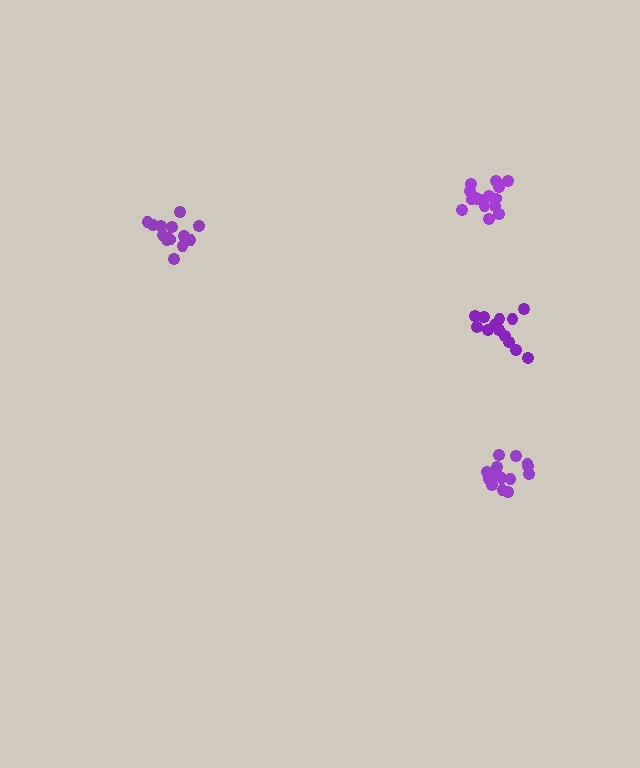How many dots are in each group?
Group 1: 14 dots, Group 2: 16 dots, Group 3: 17 dots, Group 4: 13 dots (60 total).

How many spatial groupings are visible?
There are 4 spatial groupings.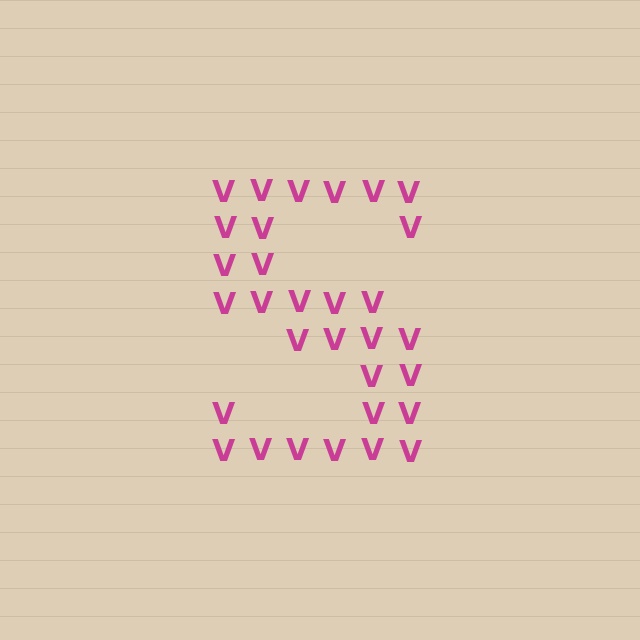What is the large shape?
The large shape is the letter S.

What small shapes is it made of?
It is made of small letter V's.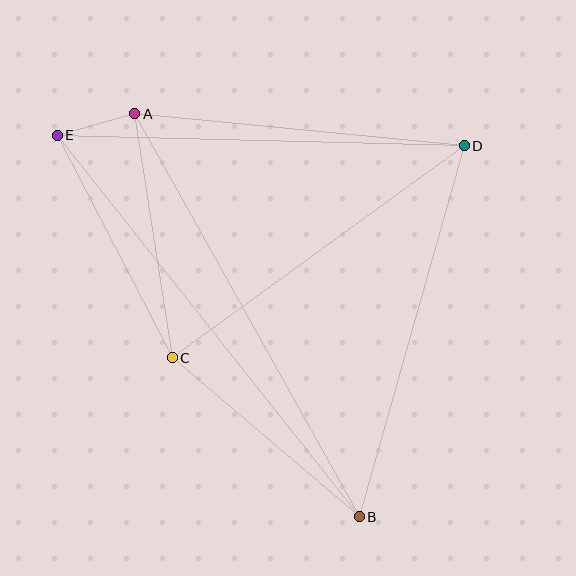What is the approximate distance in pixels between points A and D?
The distance between A and D is approximately 331 pixels.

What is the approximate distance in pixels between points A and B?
The distance between A and B is approximately 461 pixels.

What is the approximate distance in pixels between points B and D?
The distance between B and D is approximately 386 pixels.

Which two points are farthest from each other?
Points B and E are farthest from each other.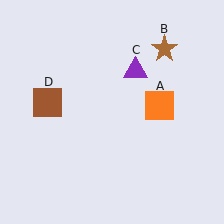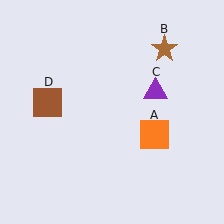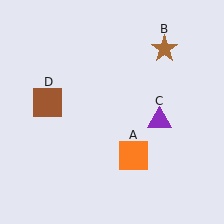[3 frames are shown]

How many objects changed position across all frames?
2 objects changed position: orange square (object A), purple triangle (object C).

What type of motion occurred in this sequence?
The orange square (object A), purple triangle (object C) rotated clockwise around the center of the scene.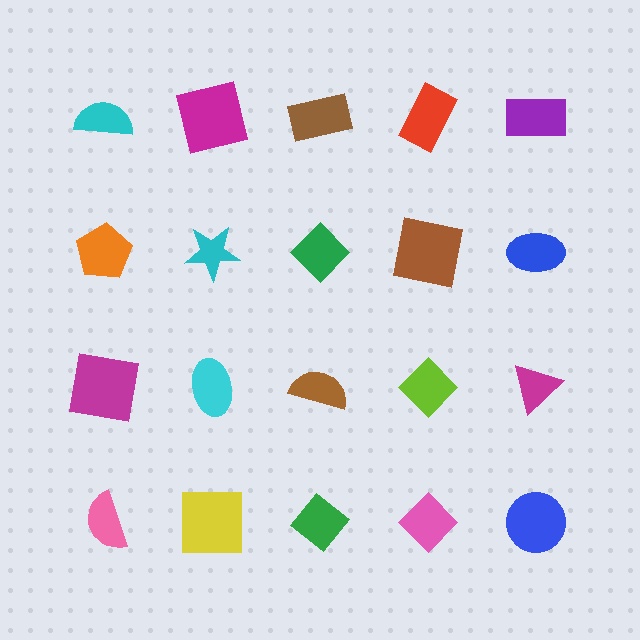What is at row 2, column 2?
A cyan star.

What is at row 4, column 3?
A green diamond.